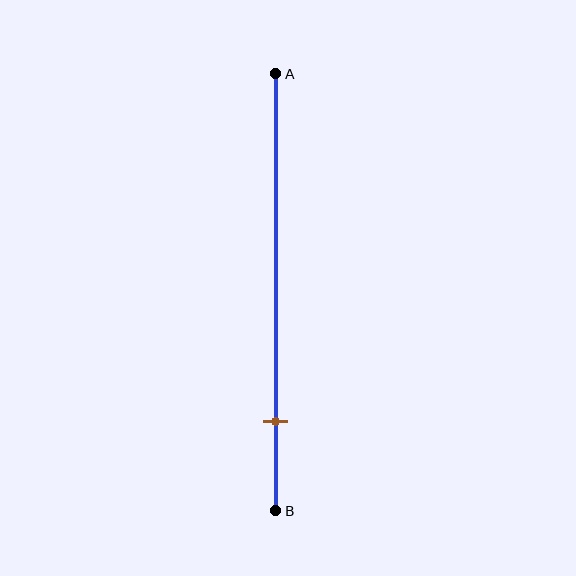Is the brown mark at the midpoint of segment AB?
No, the mark is at about 80% from A, not at the 50% midpoint.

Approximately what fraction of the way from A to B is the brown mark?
The brown mark is approximately 80% of the way from A to B.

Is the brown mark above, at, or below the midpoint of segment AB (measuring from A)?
The brown mark is below the midpoint of segment AB.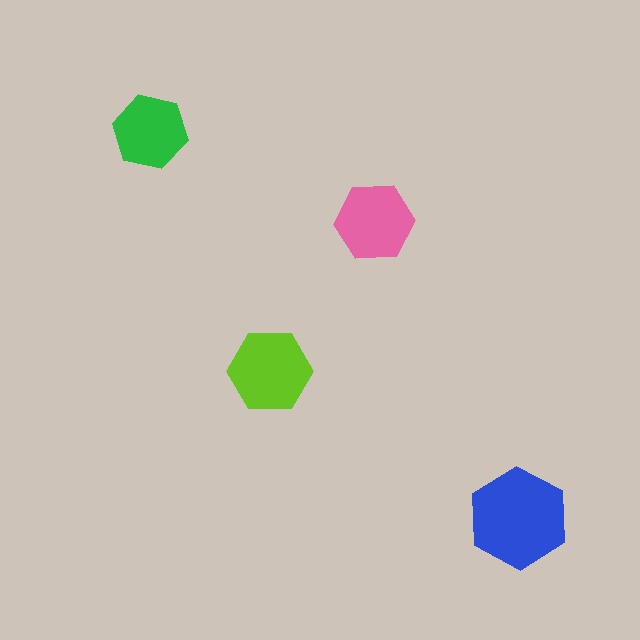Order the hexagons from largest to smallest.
the blue one, the lime one, the pink one, the green one.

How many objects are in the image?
There are 4 objects in the image.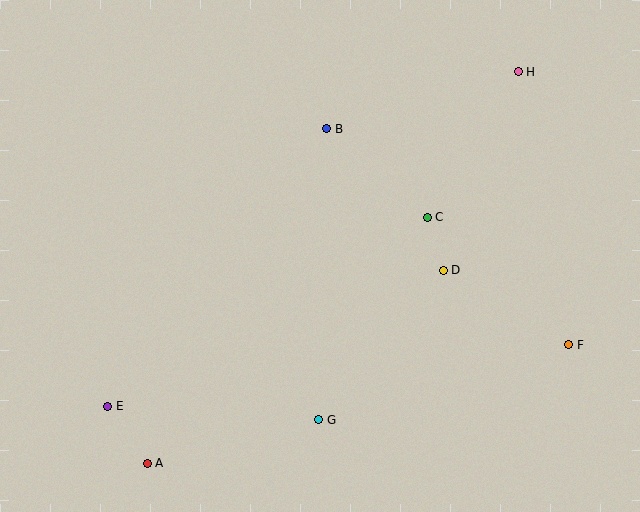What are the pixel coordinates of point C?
Point C is at (427, 217).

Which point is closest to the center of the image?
Point C at (427, 217) is closest to the center.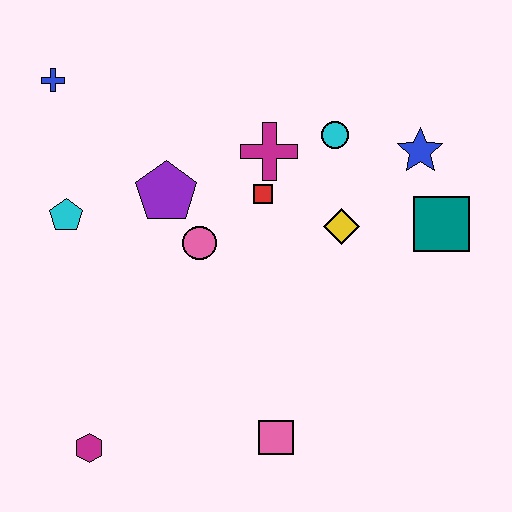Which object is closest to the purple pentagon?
The pink circle is closest to the purple pentagon.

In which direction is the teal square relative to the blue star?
The teal square is below the blue star.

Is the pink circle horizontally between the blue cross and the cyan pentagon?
No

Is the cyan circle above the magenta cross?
Yes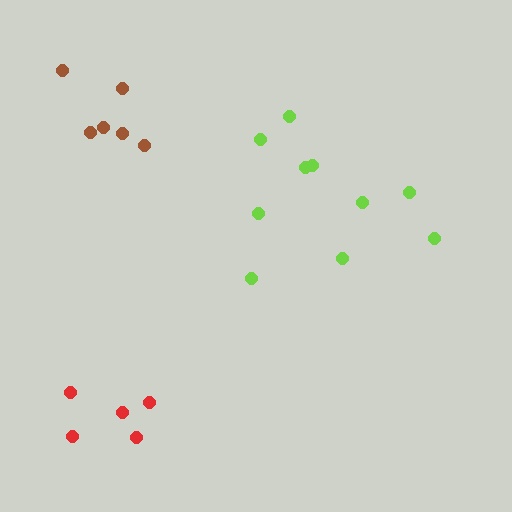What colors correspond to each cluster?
The clusters are colored: red, brown, lime.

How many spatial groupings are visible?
There are 3 spatial groupings.